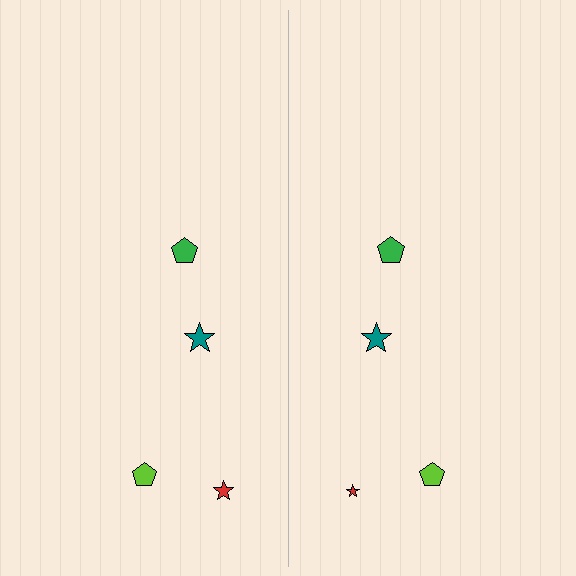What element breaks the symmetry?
The red star on the right side has a different size than its mirror counterpart.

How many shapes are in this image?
There are 8 shapes in this image.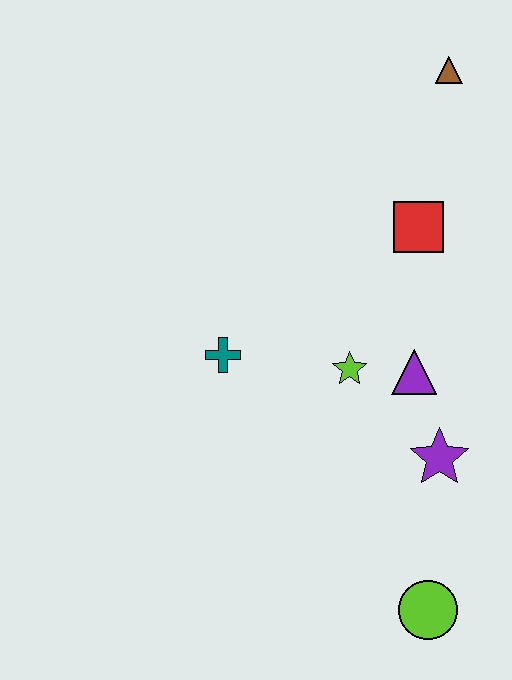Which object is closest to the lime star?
The purple triangle is closest to the lime star.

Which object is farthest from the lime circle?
The brown triangle is farthest from the lime circle.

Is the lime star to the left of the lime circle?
Yes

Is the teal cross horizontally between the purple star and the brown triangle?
No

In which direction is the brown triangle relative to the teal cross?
The brown triangle is above the teal cross.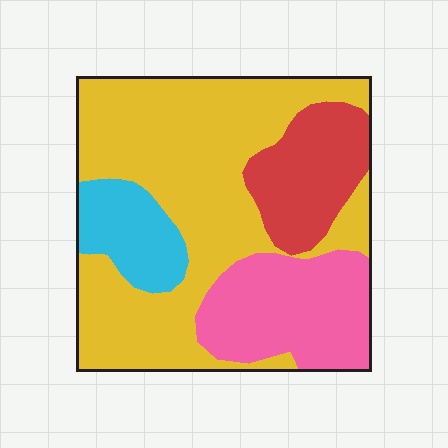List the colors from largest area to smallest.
From largest to smallest: yellow, pink, red, cyan.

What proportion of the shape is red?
Red covers around 15% of the shape.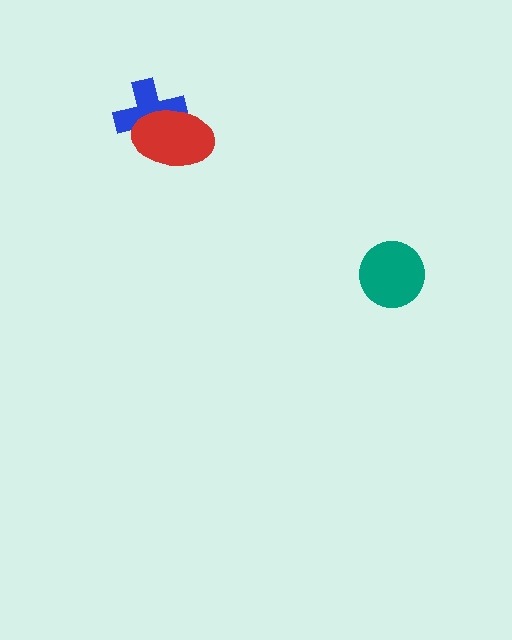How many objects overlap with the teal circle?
0 objects overlap with the teal circle.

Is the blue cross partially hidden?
Yes, it is partially covered by another shape.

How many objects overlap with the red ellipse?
1 object overlaps with the red ellipse.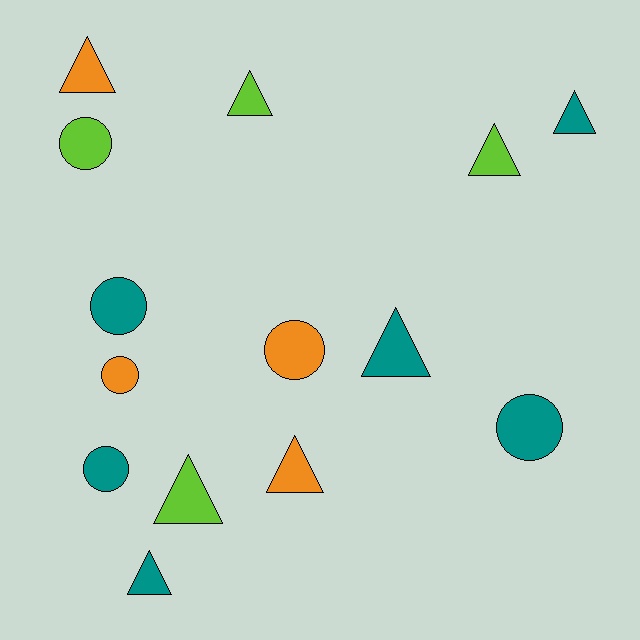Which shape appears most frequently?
Triangle, with 8 objects.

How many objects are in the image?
There are 14 objects.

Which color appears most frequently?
Teal, with 6 objects.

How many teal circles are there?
There are 3 teal circles.